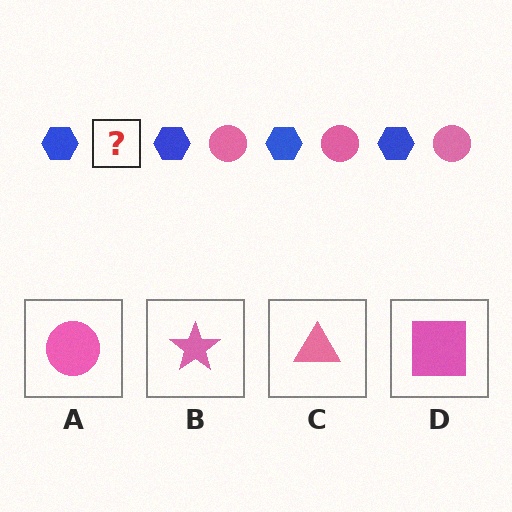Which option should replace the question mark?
Option A.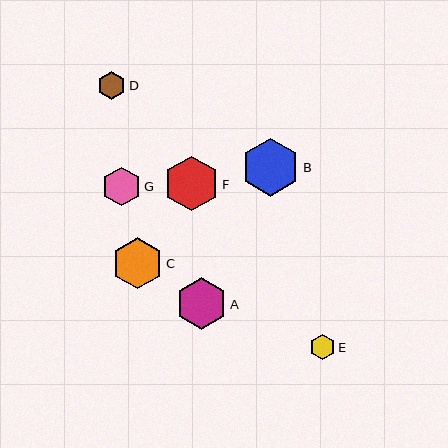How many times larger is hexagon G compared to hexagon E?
Hexagon G is approximately 1.5 times the size of hexagon E.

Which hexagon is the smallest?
Hexagon E is the smallest with a size of approximately 25 pixels.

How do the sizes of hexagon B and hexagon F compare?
Hexagon B and hexagon F are approximately the same size.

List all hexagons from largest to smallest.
From largest to smallest: B, F, A, C, G, D, E.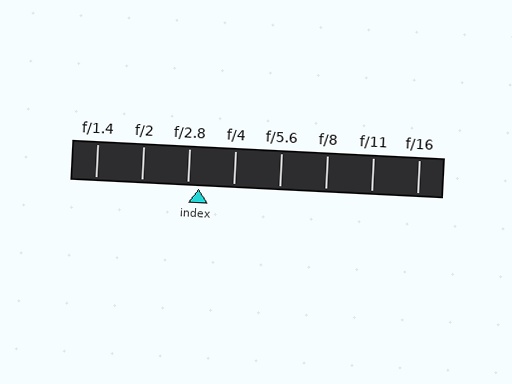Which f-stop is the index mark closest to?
The index mark is closest to f/2.8.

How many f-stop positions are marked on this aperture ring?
There are 8 f-stop positions marked.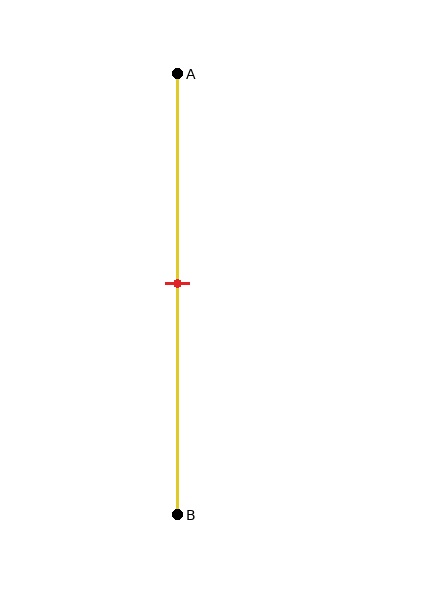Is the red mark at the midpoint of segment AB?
Yes, the mark is approximately at the midpoint.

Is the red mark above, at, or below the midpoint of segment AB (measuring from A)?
The red mark is approximately at the midpoint of segment AB.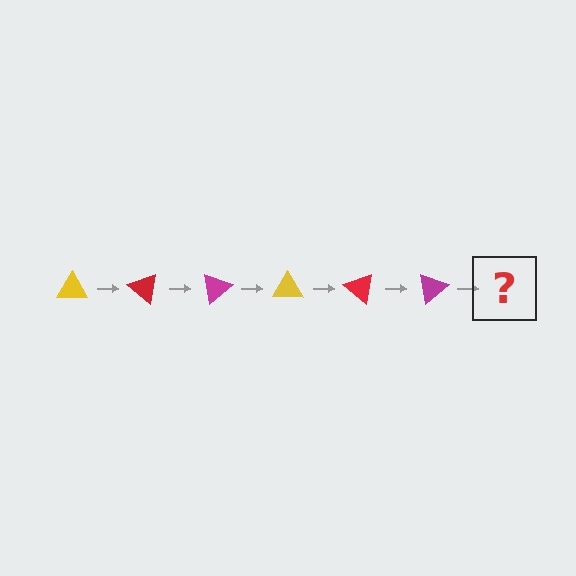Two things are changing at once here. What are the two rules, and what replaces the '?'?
The two rules are that it rotates 40 degrees each step and the color cycles through yellow, red, and magenta. The '?' should be a yellow triangle, rotated 240 degrees from the start.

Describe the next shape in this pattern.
It should be a yellow triangle, rotated 240 degrees from the start.